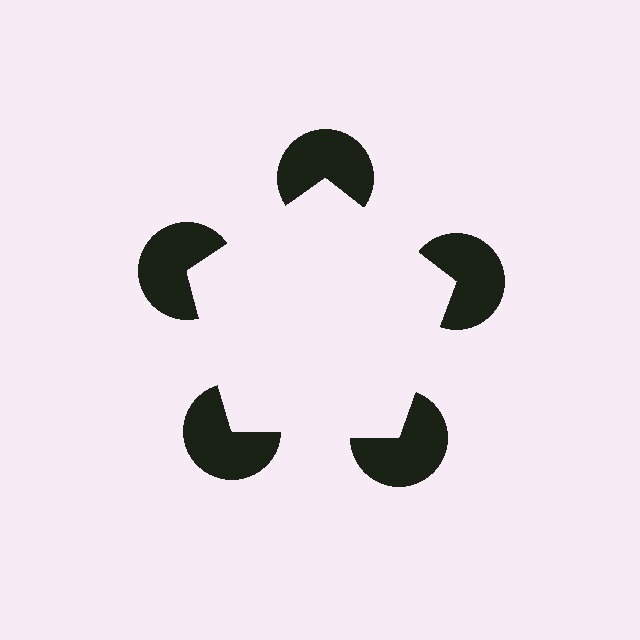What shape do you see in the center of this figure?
An illusory pentagon — its edges are inferred from the aligned wedge cuts in the pac-man discs, not physically drawn.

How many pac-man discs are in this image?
There are 5 — one at each vertex of the illusory pentagon.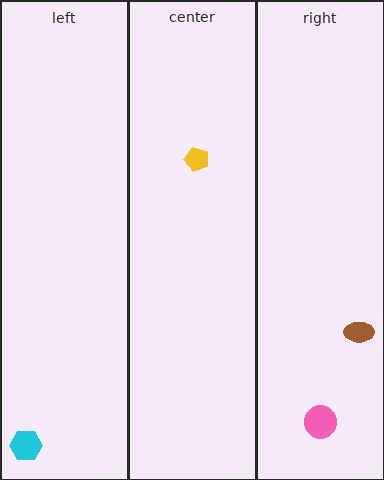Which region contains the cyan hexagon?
The left region.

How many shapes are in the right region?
2.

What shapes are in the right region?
The pink circle, the brown ellipse.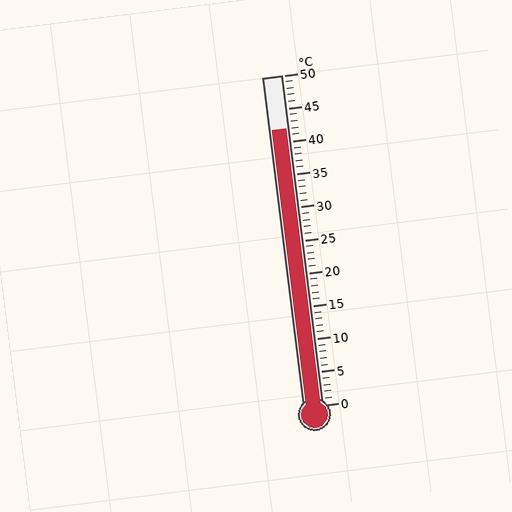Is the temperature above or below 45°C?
The temperature is below 45°C.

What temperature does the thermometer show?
The thermometer shows approximately 42°C.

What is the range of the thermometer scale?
The thermometer scale ranges from 0°C to 50°C.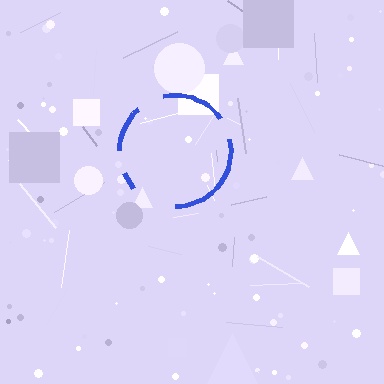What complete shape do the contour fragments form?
The contour fragments form a circle.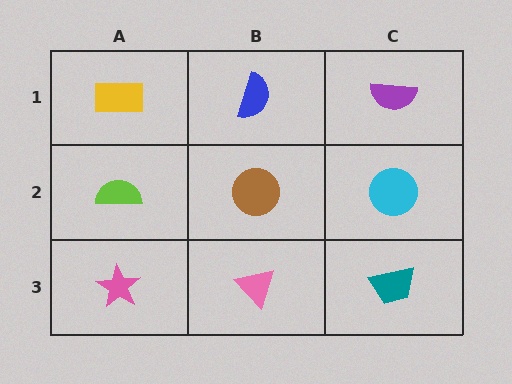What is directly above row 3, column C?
A cyan circle.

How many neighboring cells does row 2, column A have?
3.